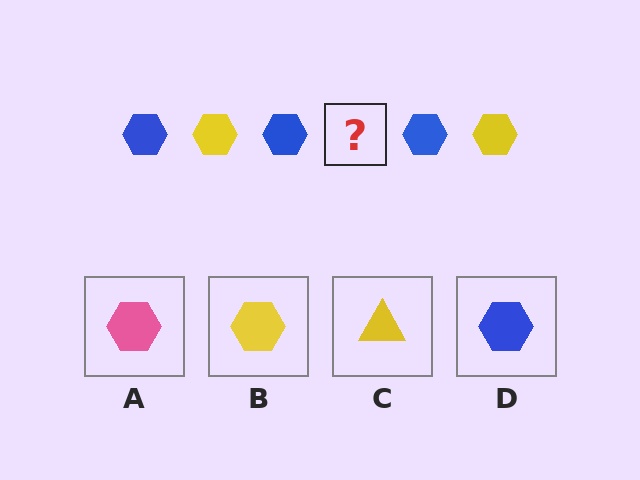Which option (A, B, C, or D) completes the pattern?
B.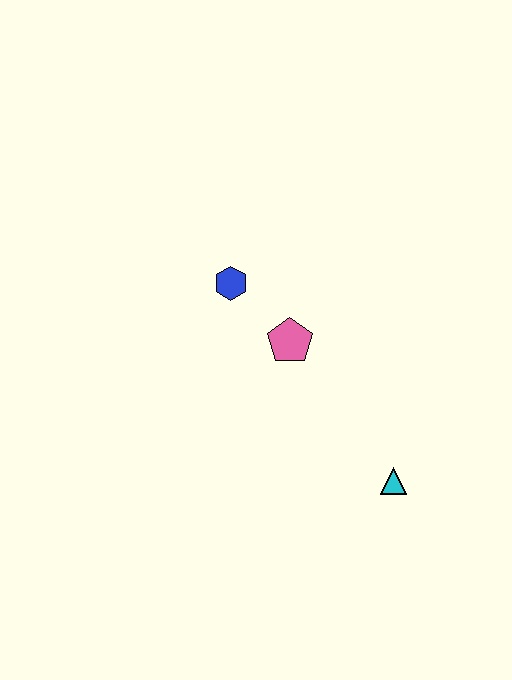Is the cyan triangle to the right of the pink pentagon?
Yes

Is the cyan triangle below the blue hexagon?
Yes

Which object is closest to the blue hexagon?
The pink pentagon is closest to the blue hexagon.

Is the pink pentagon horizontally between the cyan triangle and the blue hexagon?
Yes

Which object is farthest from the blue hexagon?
The cyan triangle is farthest from the blue hexagon.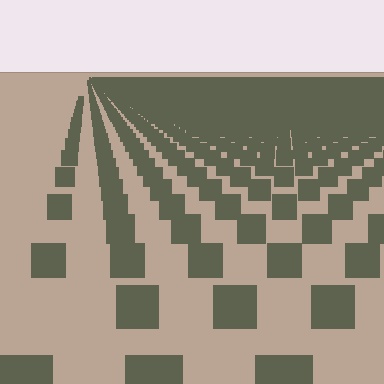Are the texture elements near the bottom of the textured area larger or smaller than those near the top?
Larger. Near the bottom, elements are closer to the viewer and appear at a bigger on-screen size.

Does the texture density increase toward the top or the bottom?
Density increases toward the top.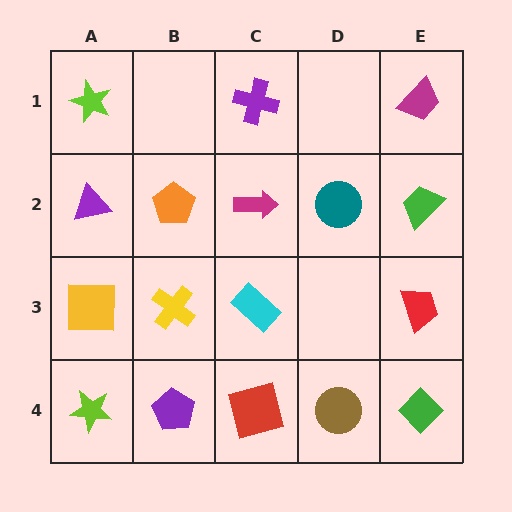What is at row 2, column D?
A teal circle.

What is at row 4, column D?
A brown circle.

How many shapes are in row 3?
4 shapes.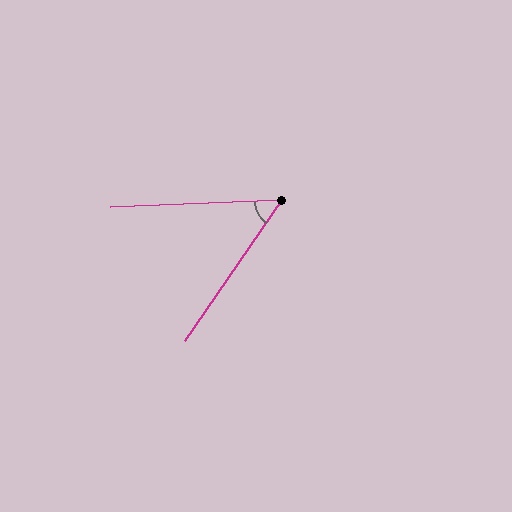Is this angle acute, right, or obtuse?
It is acute.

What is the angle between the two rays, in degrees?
Approximately 53 degrees.